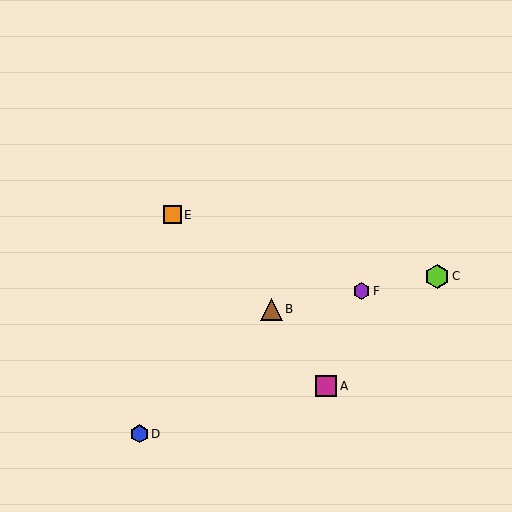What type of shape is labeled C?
Shape C is a lime hexagon.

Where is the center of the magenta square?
The center of the magenta square is at (326, 386).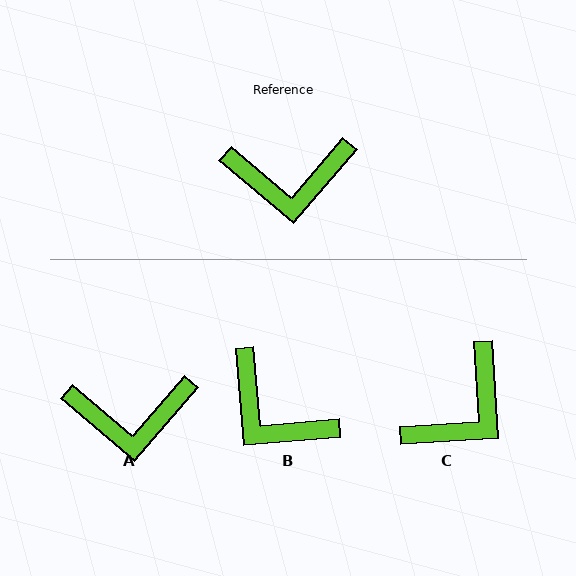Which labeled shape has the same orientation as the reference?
A.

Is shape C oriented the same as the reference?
No, it is off by about 44 degrees.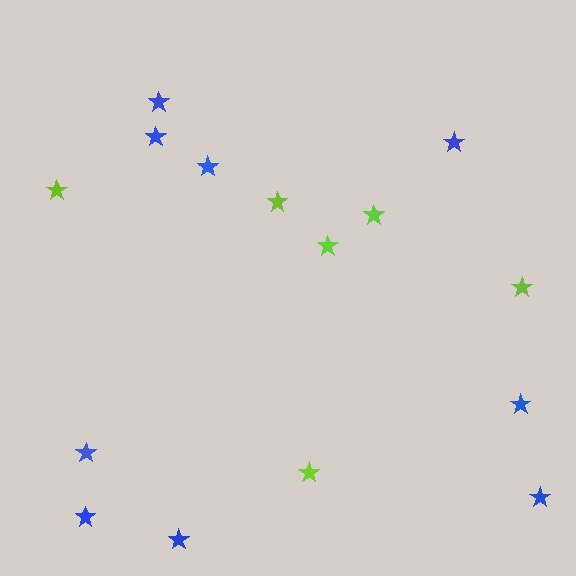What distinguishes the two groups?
There are 2 groups: one group of blue stars (9) and one group of lime stars (6).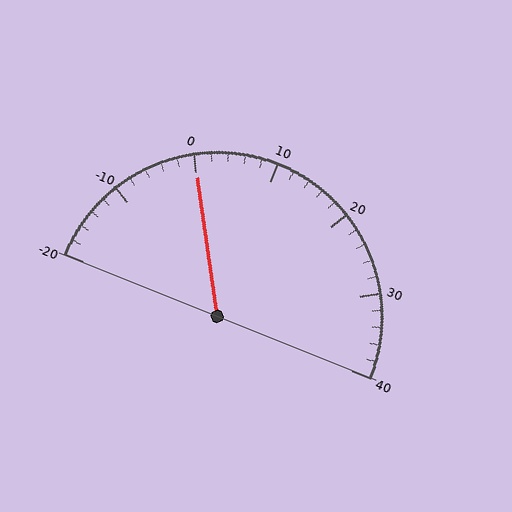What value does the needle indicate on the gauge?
The needle indicates approximately 0.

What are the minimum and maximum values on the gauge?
The gauge ranges from -20 to 40.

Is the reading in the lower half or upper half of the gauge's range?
The reading is in the lower half of the range (-20 to 40).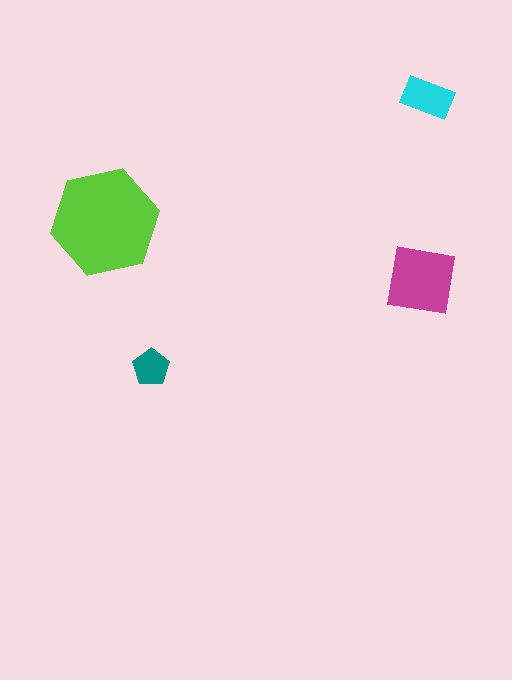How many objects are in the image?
There are 4 objects in the image.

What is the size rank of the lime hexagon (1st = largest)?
1st.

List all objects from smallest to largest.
The teal pentagon, the cyan rectangle, the magenta square, the lime hexagon.